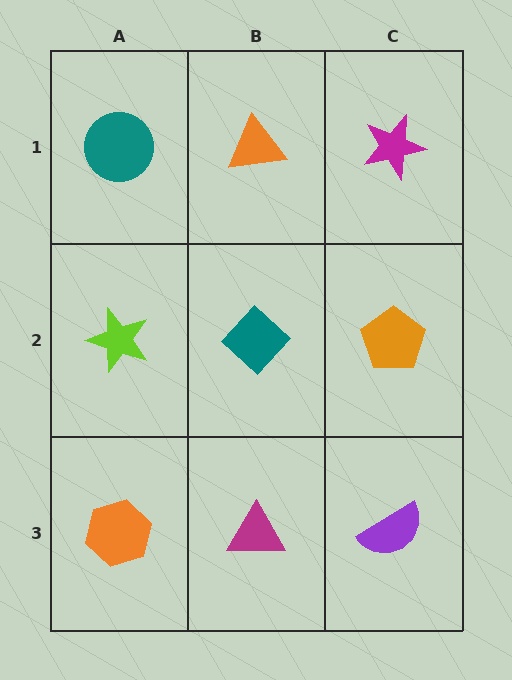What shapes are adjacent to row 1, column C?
An orange pentagon (row 2, column C), an orange triangle (row 1, column B).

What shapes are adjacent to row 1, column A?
A lime star (row 2, column A), an orange triangle (row 1, column B).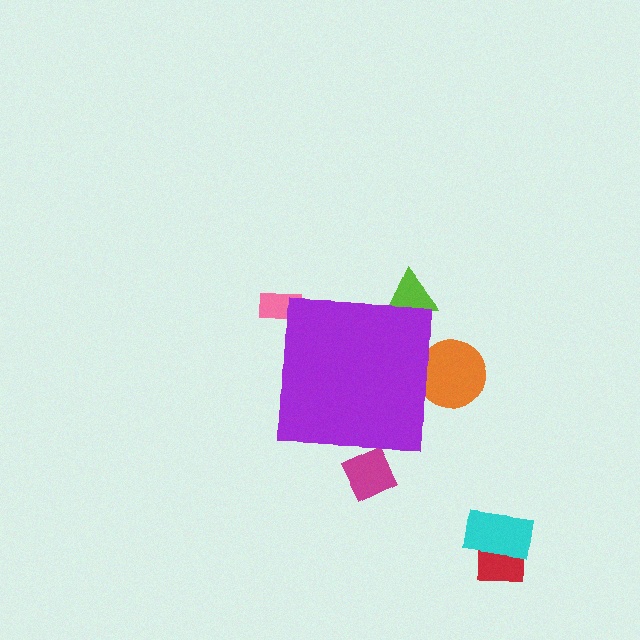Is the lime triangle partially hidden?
Yes, the lime triangle is partially hidden behind the purple square.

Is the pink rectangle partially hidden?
Yes, the pink rectangle is partially hidden behind the purple square.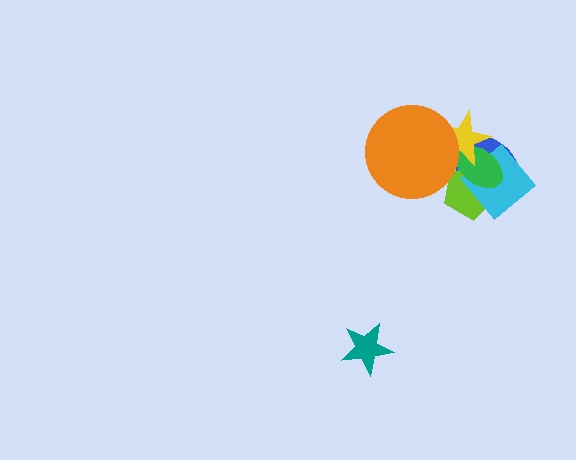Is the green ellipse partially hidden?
Yes, it is partially covered by another shape.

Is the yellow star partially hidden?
Yes, it is partially covered by another shape.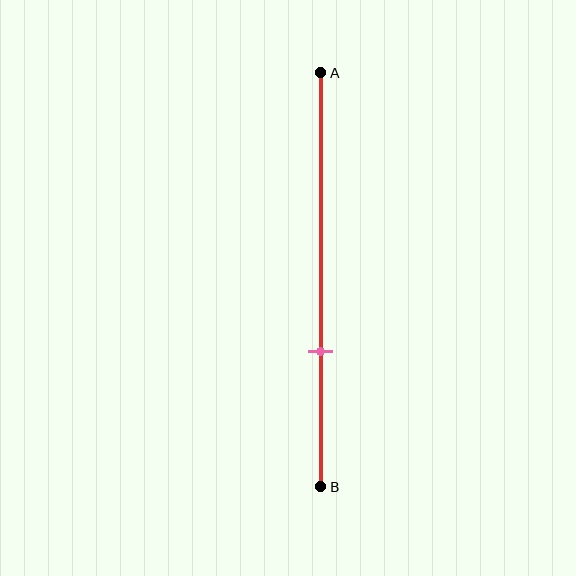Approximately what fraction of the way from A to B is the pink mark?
The pink mark is approximately 65% of the way from A to B.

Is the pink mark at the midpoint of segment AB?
No, the mark is at about 65% from A, not at the 50% midpoint.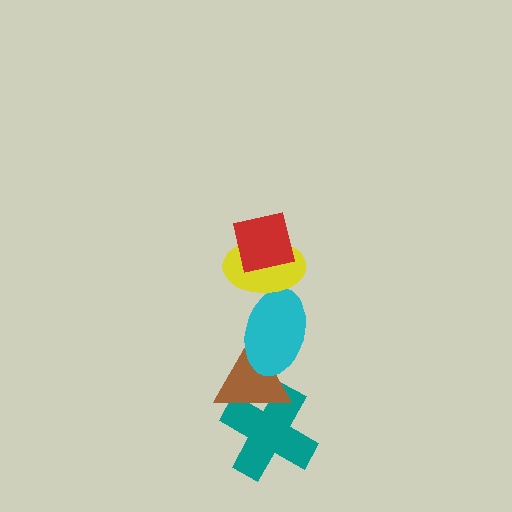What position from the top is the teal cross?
The teal cross is 5th from the top.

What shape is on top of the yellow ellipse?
The red square is on top of the yellow ellipse.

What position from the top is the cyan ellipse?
The cyan ellipse is 3rd from the top.